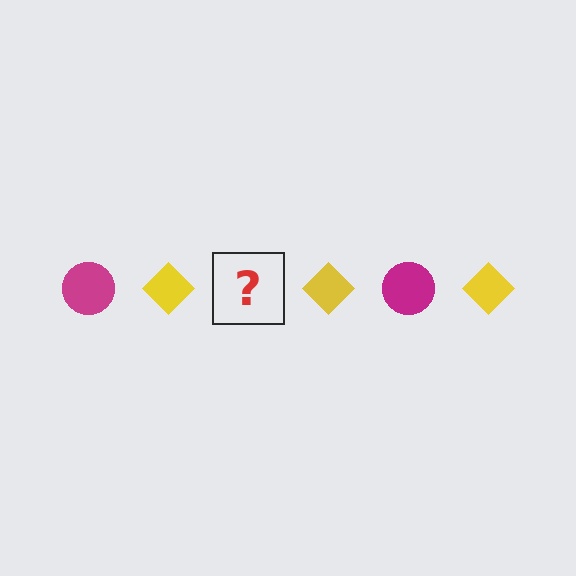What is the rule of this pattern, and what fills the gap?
The rule is that the pattern alternates between magenta circle and yellow diamond. The gap should be filled with a magenta circle.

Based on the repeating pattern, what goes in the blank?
The blank should be a magenta circle.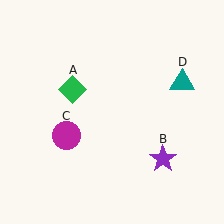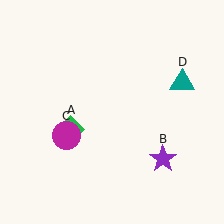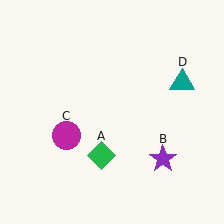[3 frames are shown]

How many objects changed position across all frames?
1 object changed position: green diamond (object A).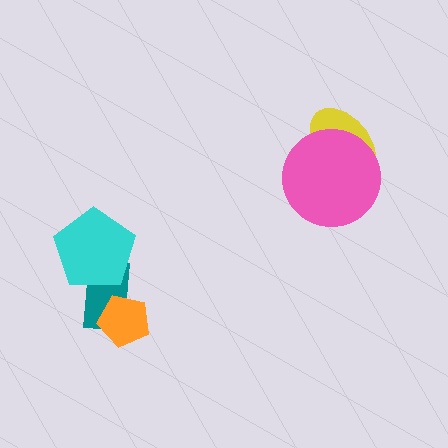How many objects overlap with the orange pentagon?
1 object overlaps with the orange pentagon.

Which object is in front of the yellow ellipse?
The pink circle is in front of the yellow ellipse.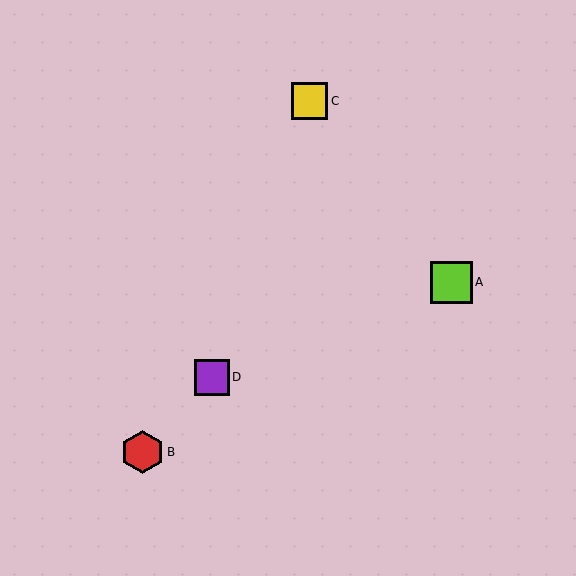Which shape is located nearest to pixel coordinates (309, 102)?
The yellow square (labeled C) at (309, 101) is nearest to that location.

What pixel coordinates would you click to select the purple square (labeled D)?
Click at (212, 377) to select the purple square D.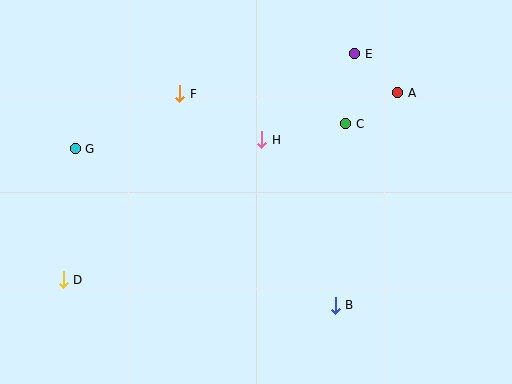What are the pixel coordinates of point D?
Point D is at (63, 280).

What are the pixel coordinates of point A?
Point A is at (398, 93).